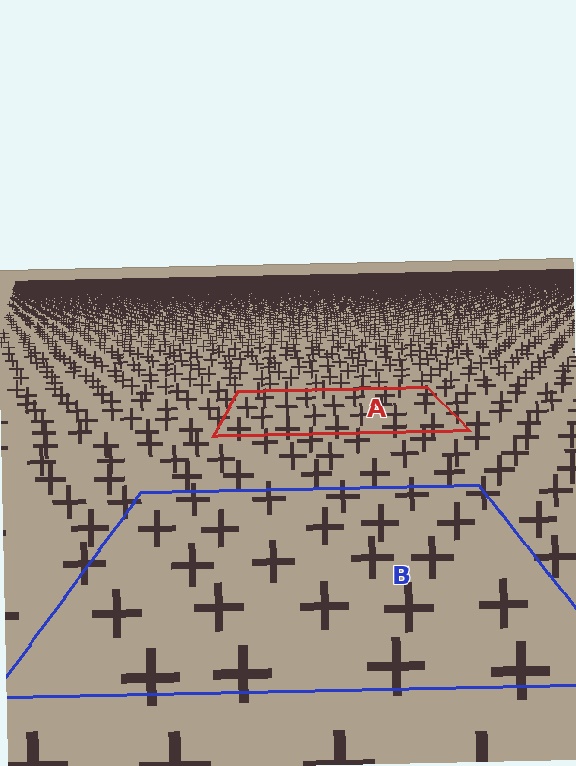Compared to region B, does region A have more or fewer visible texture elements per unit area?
Region A has more texture elements per unit area — they are packed more densely because it is farther away.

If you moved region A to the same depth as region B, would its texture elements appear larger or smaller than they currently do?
They would appear larger. At a closer depth, the same texture elements are projected at a bigger on-screen size.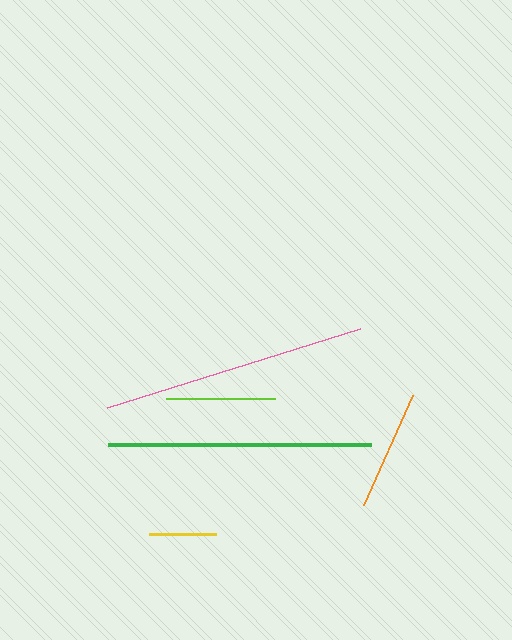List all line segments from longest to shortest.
From longest to shortest: pink, green, orange, lime, yellow.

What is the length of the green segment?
The green segment is approximately 262 pixels long.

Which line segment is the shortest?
The yellow line is the shortest at approximately 67 pixels.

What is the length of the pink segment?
The pink segment is approximately 265 pixels long.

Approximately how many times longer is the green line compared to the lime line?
The green line is approximately 2.4 times the length of the lime line.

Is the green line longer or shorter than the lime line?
The green line is longer than the lime line.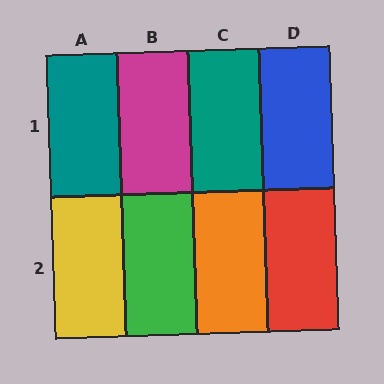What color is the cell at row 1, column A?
Teal.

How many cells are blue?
1 cell is blue.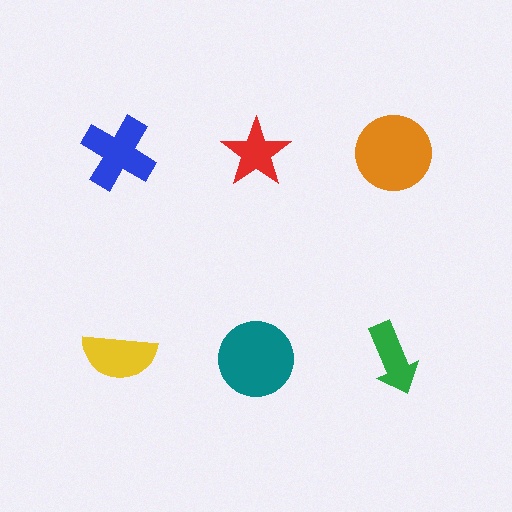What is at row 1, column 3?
An orange circle.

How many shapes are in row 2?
3 shapes.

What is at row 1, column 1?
A blue cross.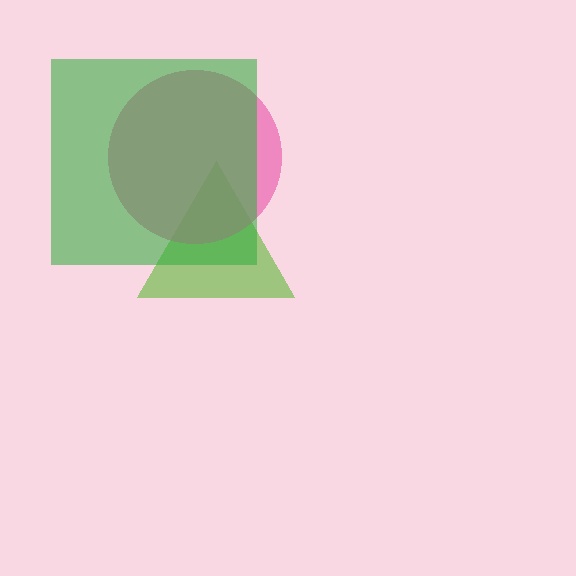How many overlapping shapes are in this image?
There are 3 overlapping shapes in the image.